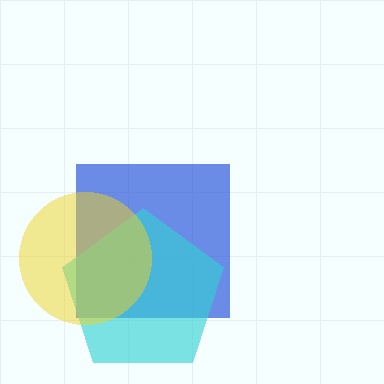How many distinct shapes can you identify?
There are 3 distinct shapes: a blue square, a cyan pentagon, a yellow circle.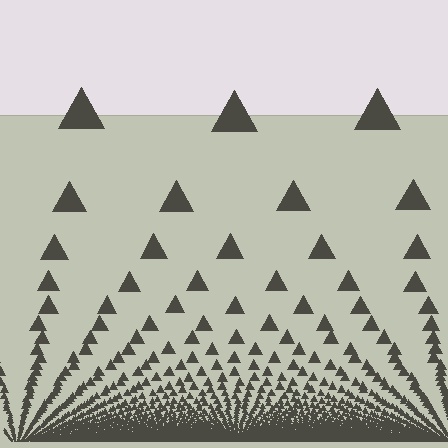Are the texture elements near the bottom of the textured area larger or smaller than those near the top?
Smaller. The gradient is inverted — elements near the bottom are smaller and denser.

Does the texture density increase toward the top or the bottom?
Density increases toward the bottom.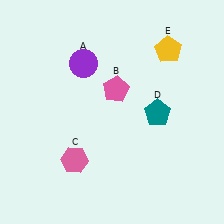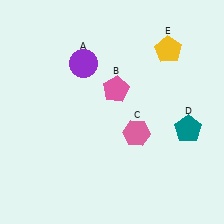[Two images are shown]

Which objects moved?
The objects that moved are: the pink hexagon (C), the teal pentagon (D).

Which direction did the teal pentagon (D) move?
The teal pentagon (D) moved right.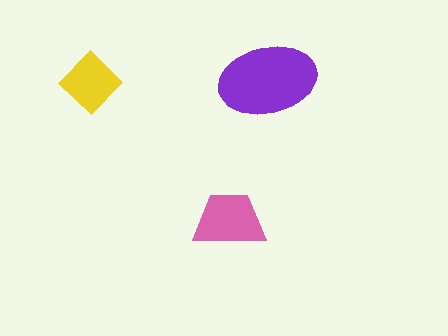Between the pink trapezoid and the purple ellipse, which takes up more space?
The purple ellipse.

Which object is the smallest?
The yellow diamond.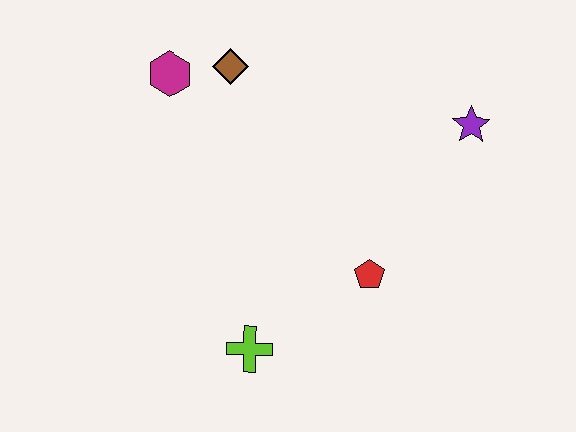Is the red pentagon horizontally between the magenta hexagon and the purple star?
Yes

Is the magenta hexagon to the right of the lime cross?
No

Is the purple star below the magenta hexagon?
Yes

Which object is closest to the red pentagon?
The lime cross is closest to the red pentagon.